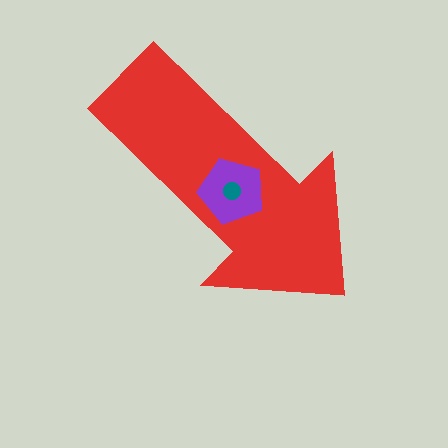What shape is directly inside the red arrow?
The purple pentagon.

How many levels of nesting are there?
3.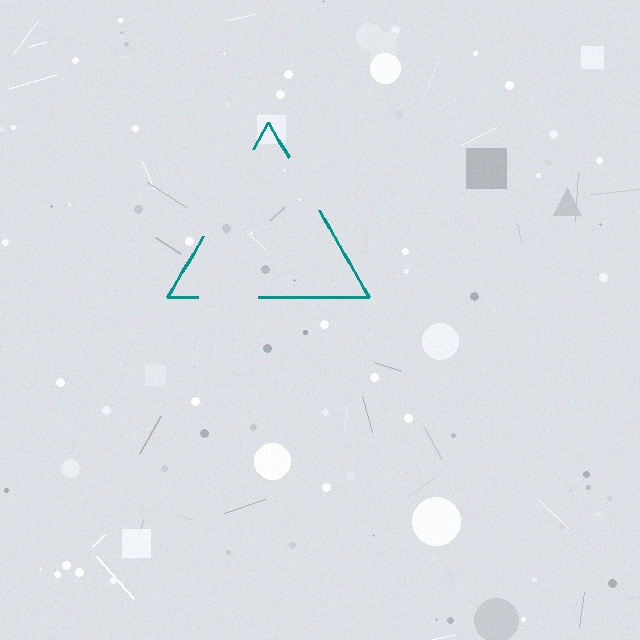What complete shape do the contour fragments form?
The contour fragments form a triangle.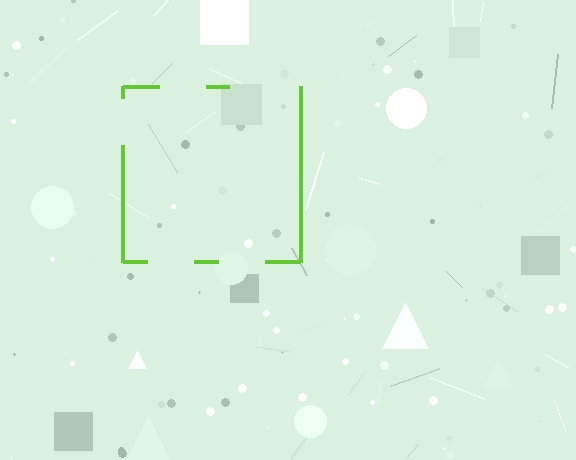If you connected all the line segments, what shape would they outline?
They would outline a square.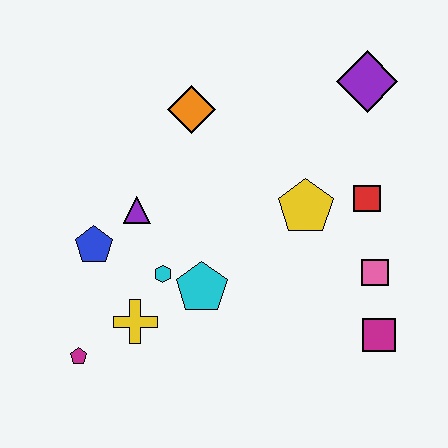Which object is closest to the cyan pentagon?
The cyan hexagon is closest to the cyan pentagon.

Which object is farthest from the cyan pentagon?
The purple diamond is farthest from the cyan pentagon.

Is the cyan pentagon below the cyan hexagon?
Yes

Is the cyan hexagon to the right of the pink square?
No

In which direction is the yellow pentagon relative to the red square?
The yellow pentagon is to the left of the red square.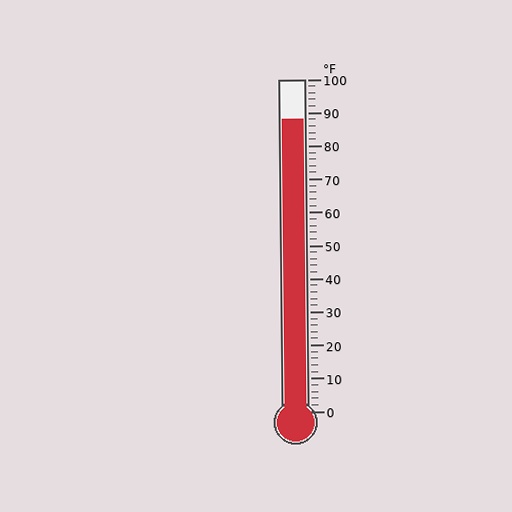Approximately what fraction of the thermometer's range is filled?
The thermometer is filled to approximately 90% of its range.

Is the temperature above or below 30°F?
The temperature is above 30°F.